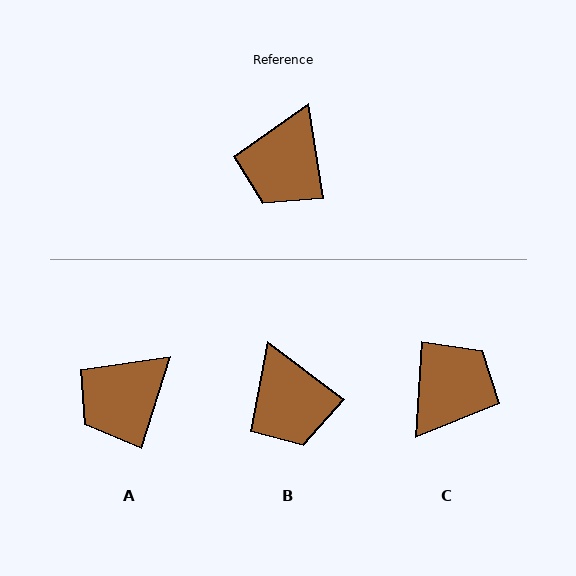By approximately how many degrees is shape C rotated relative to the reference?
Approximately 167 degrees counter-clockwise.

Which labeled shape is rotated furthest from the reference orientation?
C, about 167 degrees away.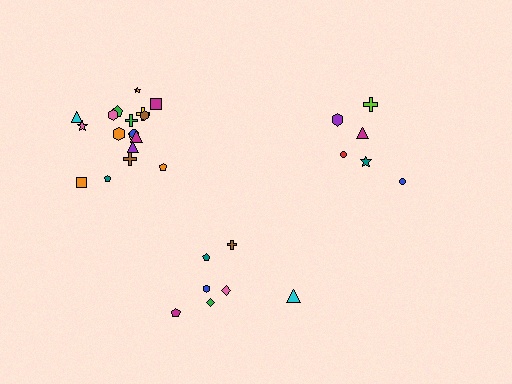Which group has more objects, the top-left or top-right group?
The top-left group.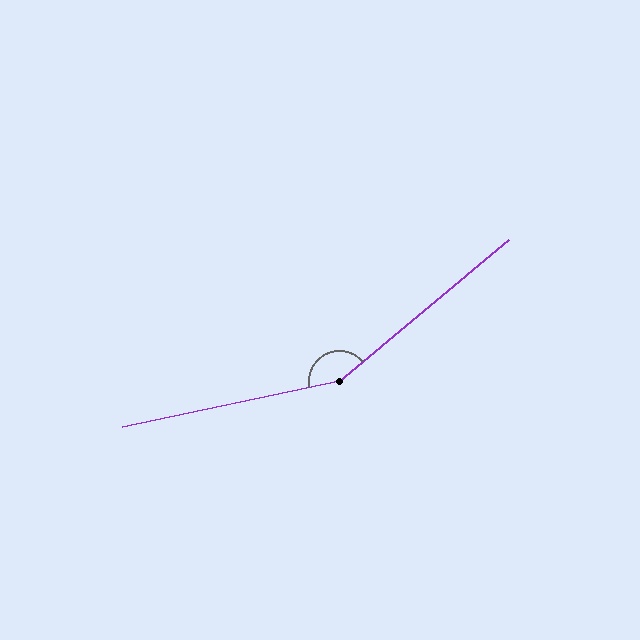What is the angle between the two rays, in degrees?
Approximately 152 degrees.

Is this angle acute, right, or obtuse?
It is obtuse.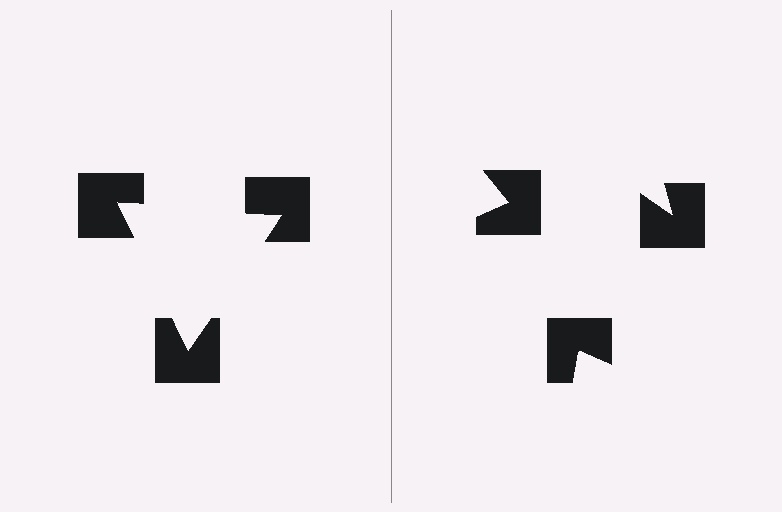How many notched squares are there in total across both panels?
6 — 3 on each side.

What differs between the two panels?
The notched squares are positioned identically on both sides; only the wedge orientations differ. On the left they align to a triangle; on the right they are misaligned.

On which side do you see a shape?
An illusory triangle appears on the left side. On the right side the wedge cuts are rotated, so no coherent shape forms.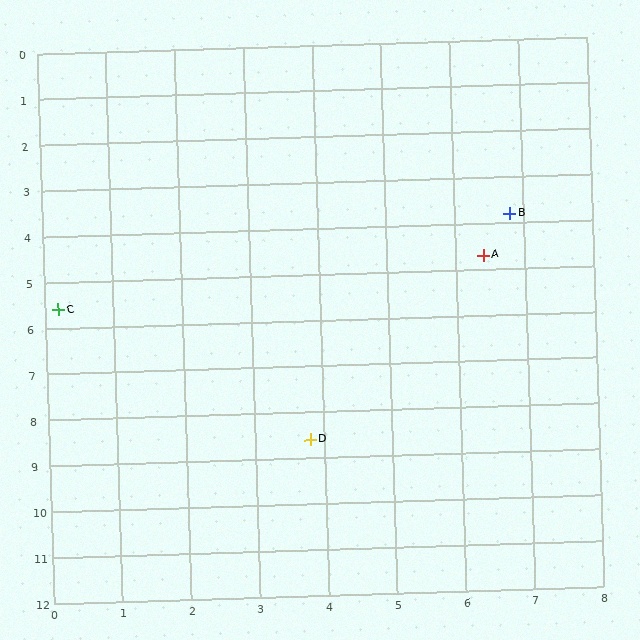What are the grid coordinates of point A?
Point A is at approximately (6.4, 4.7).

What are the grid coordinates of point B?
Point B is at approximately (6.8, 3.8).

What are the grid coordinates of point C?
Point C is at approximately (0.2, 5.6).